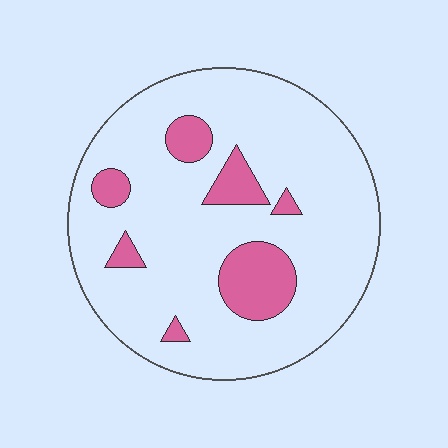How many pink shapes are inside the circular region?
7.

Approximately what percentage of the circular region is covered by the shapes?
Approximately 15%.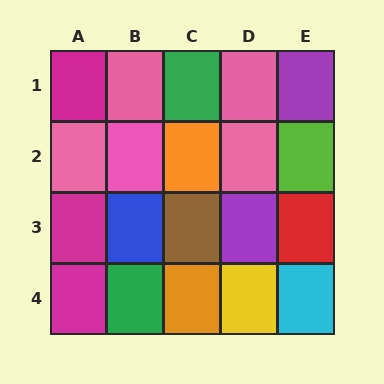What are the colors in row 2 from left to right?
Pink, pink, orange, pink, lime.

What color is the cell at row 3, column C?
Brown.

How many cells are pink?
5 cells are pink.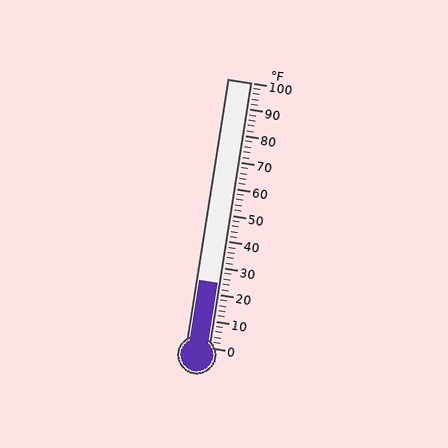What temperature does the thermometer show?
The thermometer shows approximately 24°F.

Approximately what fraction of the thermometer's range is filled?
The thermometer is filled to approximately 25% of its range.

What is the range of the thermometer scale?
The thermometer scale ranges from 0°F to 100°F.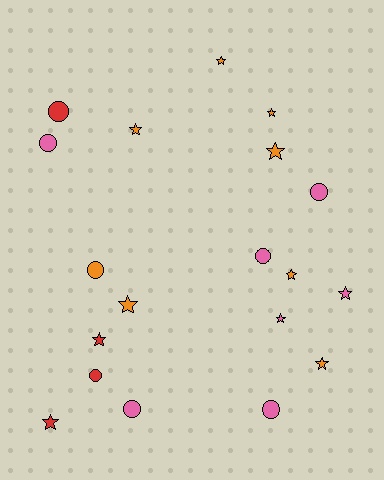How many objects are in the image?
There are 19 objects.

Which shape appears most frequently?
Star, with 11 objects.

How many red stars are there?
There are 2 red stars.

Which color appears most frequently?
Orange, with 8 objects.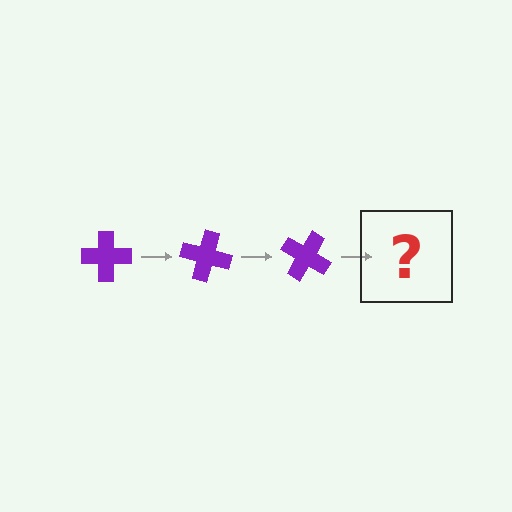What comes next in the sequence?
The next element should be a purple cross rotated 45 degrees.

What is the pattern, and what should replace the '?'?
The pattern is that the cross rotates 15 degrees each step. The '?' should be a purple cross rotated 45 degrees.